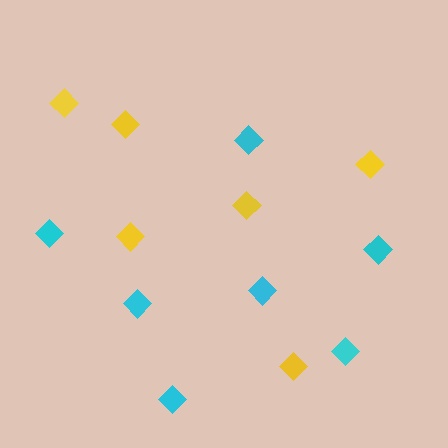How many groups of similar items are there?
There are 2 groups: one group of yellow diamonds (6) and one group of cyan diamonds (7).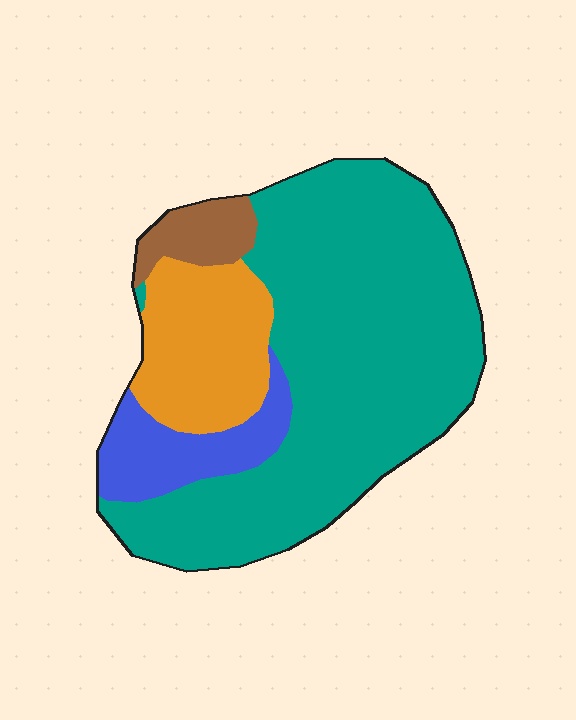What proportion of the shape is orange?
Orange covers 18% of the shape.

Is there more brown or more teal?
Teal.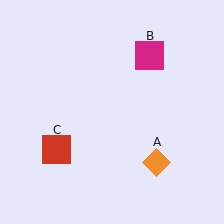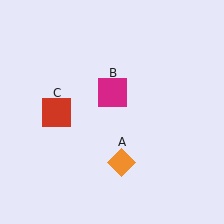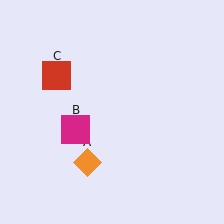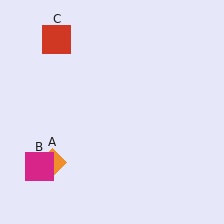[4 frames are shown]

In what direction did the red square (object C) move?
The red square (object C) moved up.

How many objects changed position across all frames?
3 objects changed position: orange diamond (object A), magenta square (object B), red square (object C).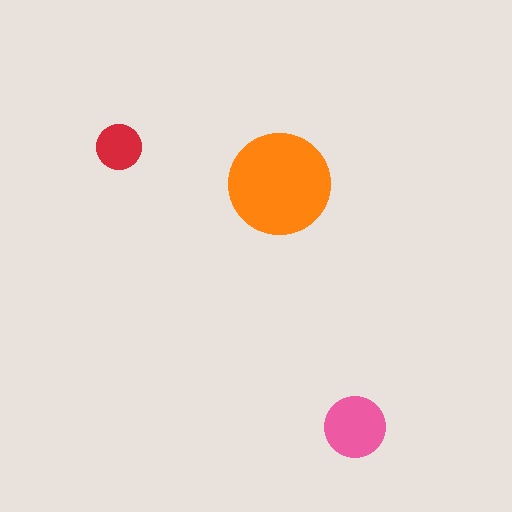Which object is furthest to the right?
The pink circle is rightmost.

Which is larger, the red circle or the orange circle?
The orange one.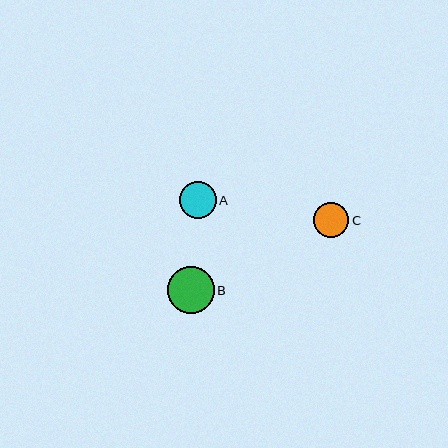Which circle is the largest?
Circle B is the largest with a size of approximately 47 pixels.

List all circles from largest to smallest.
From largest to smallest: B, A, C.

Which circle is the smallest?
Circle C is the smallest with a size of approximately 35 pixels.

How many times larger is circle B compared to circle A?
Circle B is approximately 1.3 times the size of circle A.